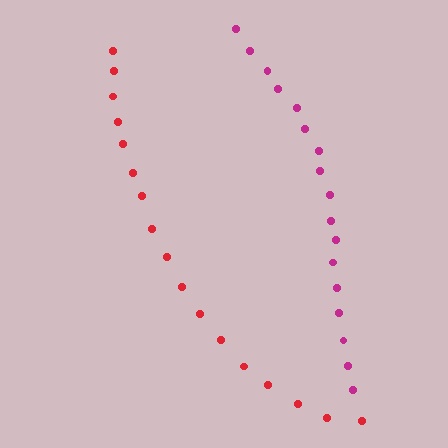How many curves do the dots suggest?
There are 2 distinct paths.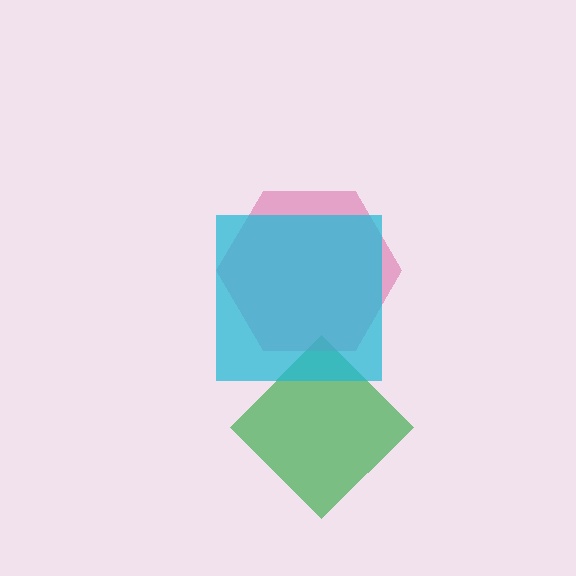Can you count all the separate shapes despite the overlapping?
Yes, there are 3 separate shapes.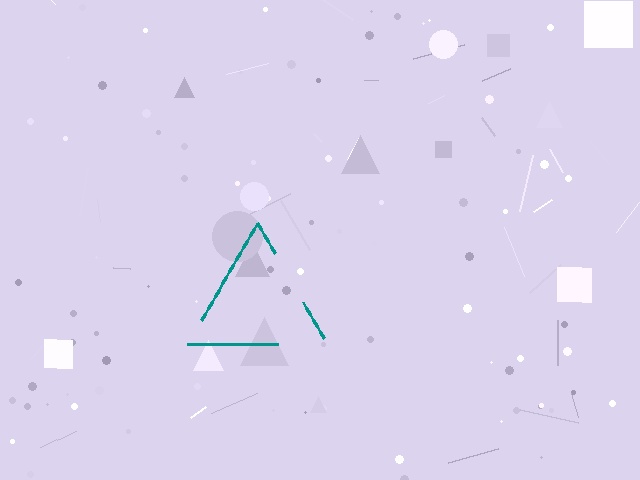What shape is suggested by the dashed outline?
The dashed outline suggests a triangle.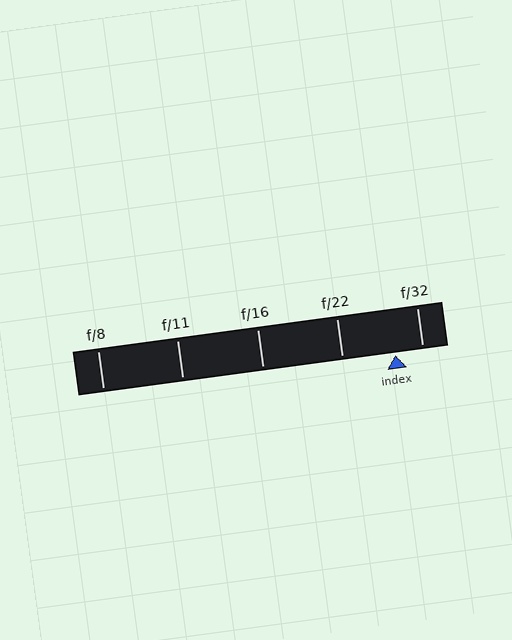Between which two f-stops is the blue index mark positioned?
The index mark is between f/22 and f/32.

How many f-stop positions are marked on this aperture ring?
There are 5 f-stop positions marked.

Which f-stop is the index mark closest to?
The index mark is closest to f/32.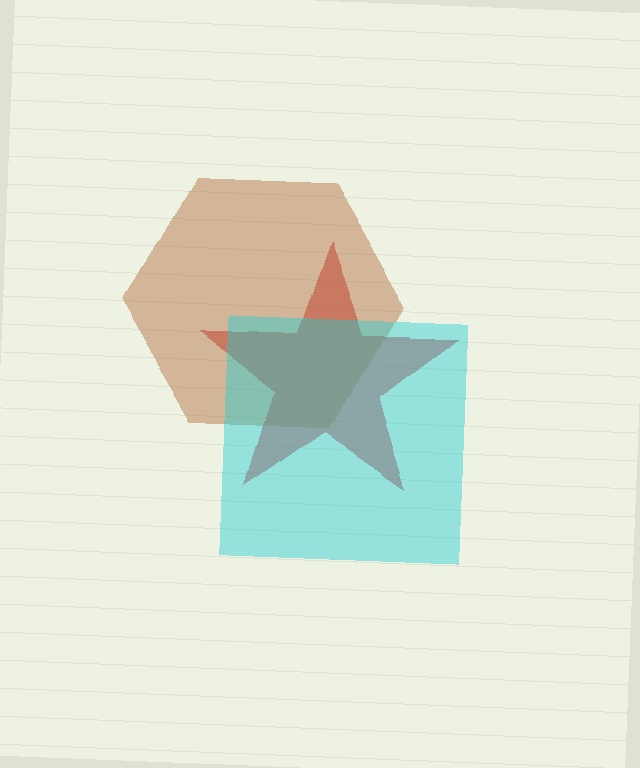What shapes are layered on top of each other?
The layered shapes are: a red star, a brown hexagon, a cyan square.